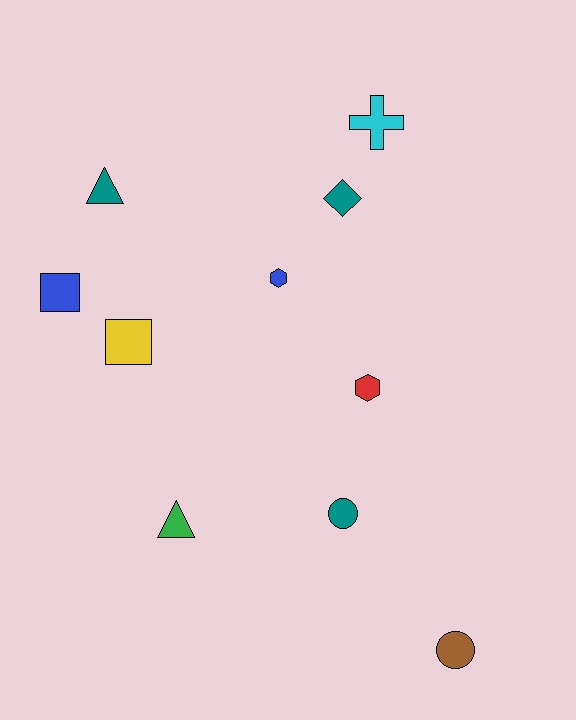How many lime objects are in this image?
There are no lime objects.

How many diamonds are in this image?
There is 1 diamond.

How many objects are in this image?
There are 10 objects.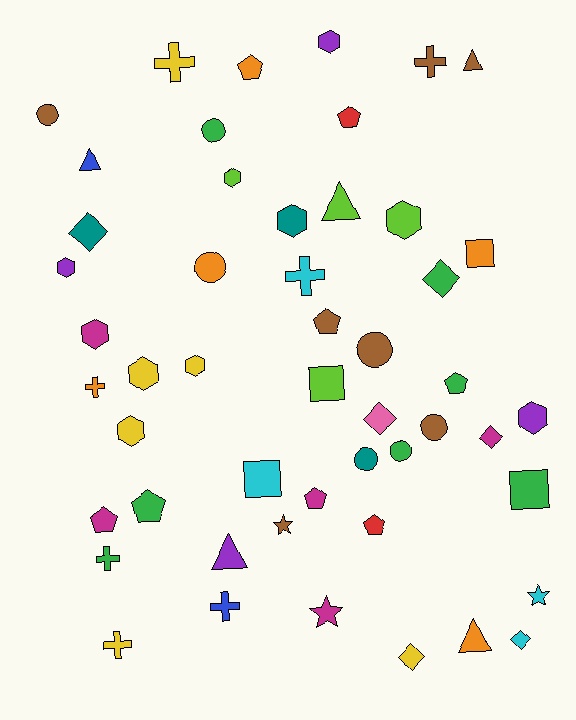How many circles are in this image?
There are 7 circles.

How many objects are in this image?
There are 50 objects.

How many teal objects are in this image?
There are 3 teal objects.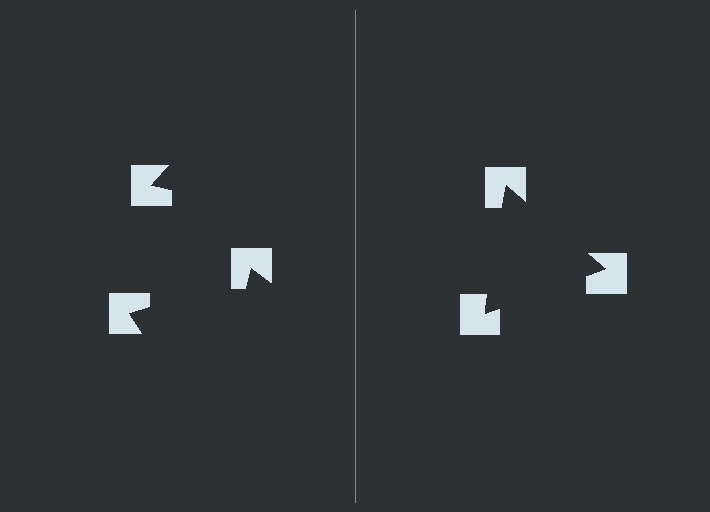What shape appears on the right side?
An illusory triangle.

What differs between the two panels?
The notched squares are positioned identically on both sides; only the wedge orientations differ. On the right they align to a triangle; on the left they are misaligned.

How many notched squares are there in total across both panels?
6 — 3 on each side.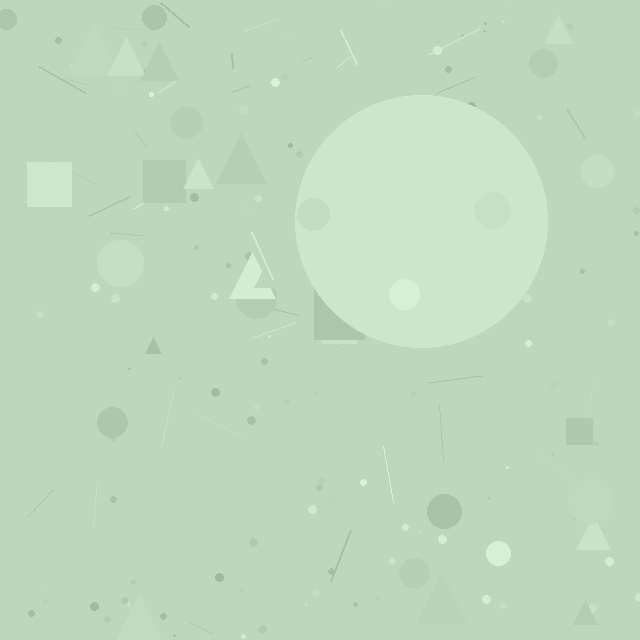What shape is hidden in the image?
A circle is hidden in the image.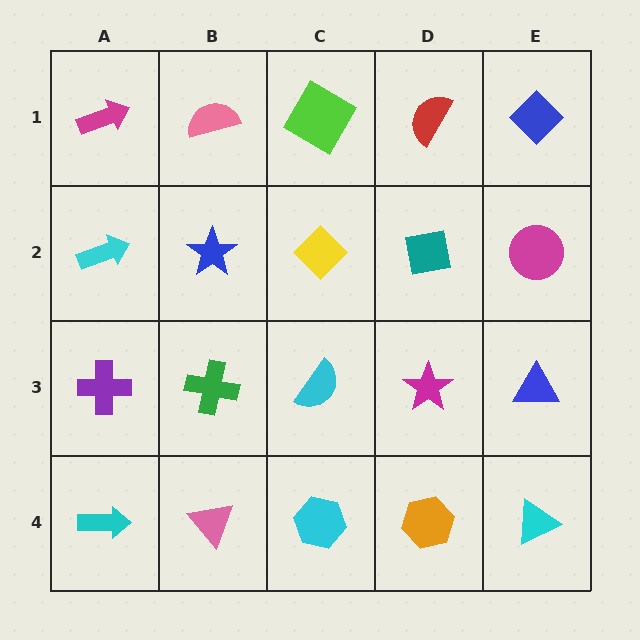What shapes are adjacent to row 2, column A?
A magenta arrow (row 1, column A), a purple cross (row 3, column A), a blue star (row 2, column B).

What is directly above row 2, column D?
A red semicircle.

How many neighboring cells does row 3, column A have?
3.